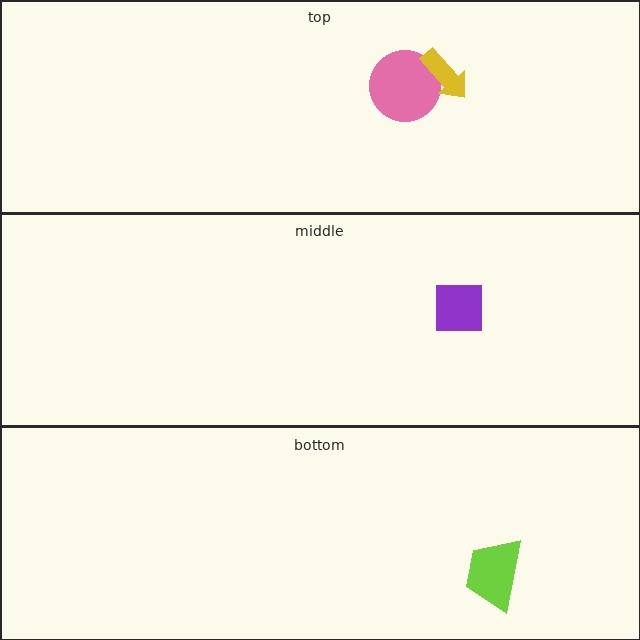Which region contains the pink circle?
The top region.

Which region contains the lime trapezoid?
The bottom region.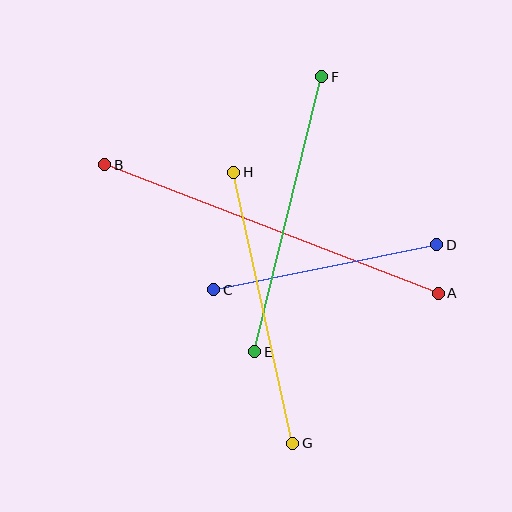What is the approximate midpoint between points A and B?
The midpoint is at approximately (272, 229) pixels.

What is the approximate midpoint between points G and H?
The midpoint is at approximately (263, 308) pixels.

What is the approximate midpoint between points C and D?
The midpoint is at approximately (325, 267) pixels.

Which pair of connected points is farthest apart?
Points A and B are farthest apart.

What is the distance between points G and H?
The distance is approximately 277 pixels.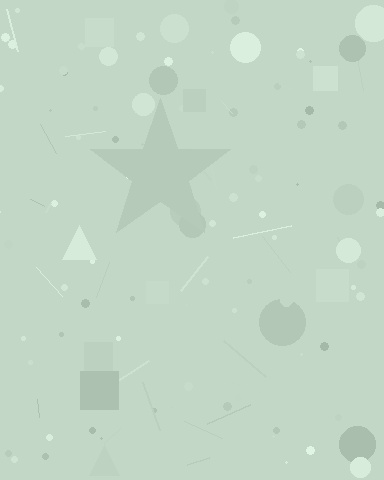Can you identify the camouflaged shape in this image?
The camouflaged shape is a star.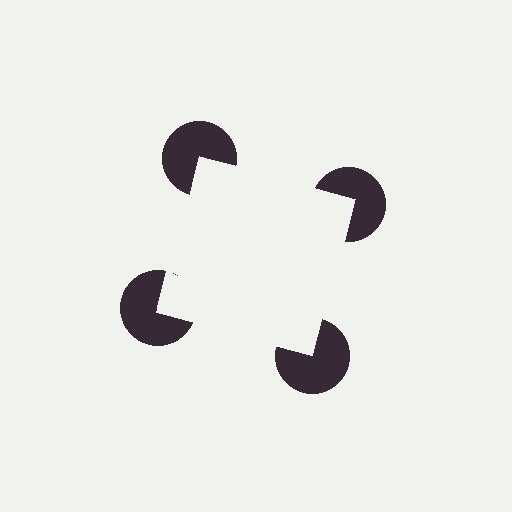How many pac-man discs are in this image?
There are 4 — one at each vertex of the illusory square.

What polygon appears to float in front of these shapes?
An illusory square — its edges are inferred from the aligned wedge cuts in the pac-man discs, not physically drawn.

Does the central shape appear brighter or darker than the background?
It typically appears slightly brighter than the background, even though no actual brightness change is drawn.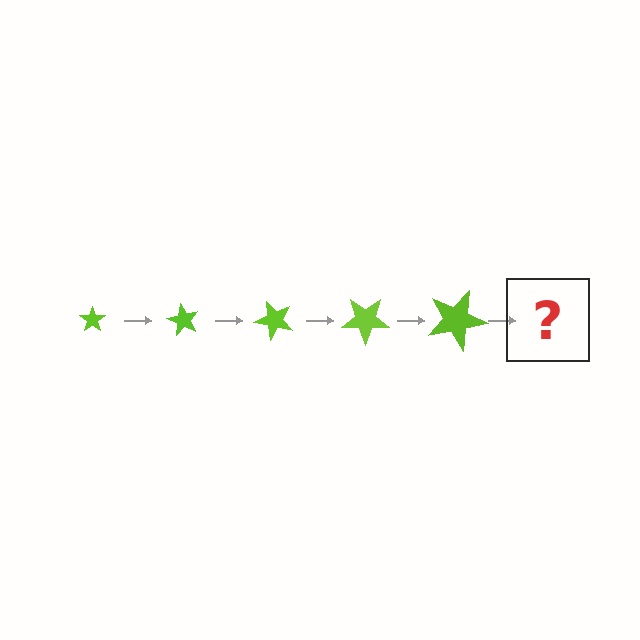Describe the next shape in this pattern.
It should be a star, larger than the previous one and rotated 300 degrees from the start.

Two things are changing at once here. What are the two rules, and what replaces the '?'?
The two rules are that the star grows larger each step and it rotates 60 degrees each step. The '?' should be a star, larger than the previous one and rotated 300 degrees from the start.